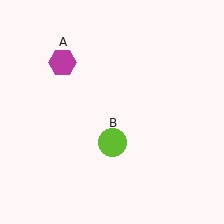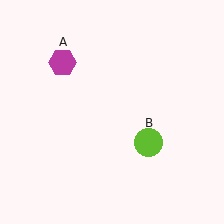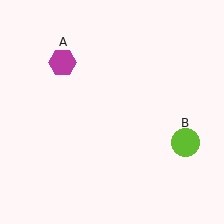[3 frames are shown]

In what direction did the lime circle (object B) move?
The lime circle (object B) moved right.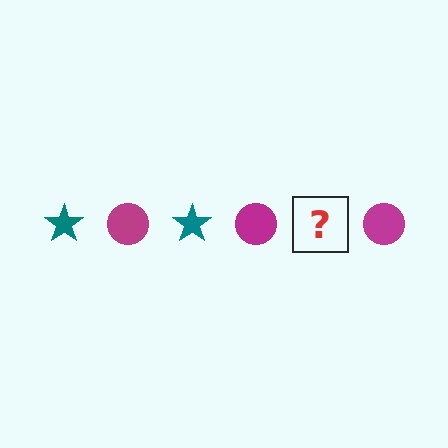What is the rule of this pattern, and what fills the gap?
The rule is that the pattern alternates between teal star and magenta circle. The gap should be filled with a teal star.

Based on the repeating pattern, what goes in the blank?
The blank should be a teal star.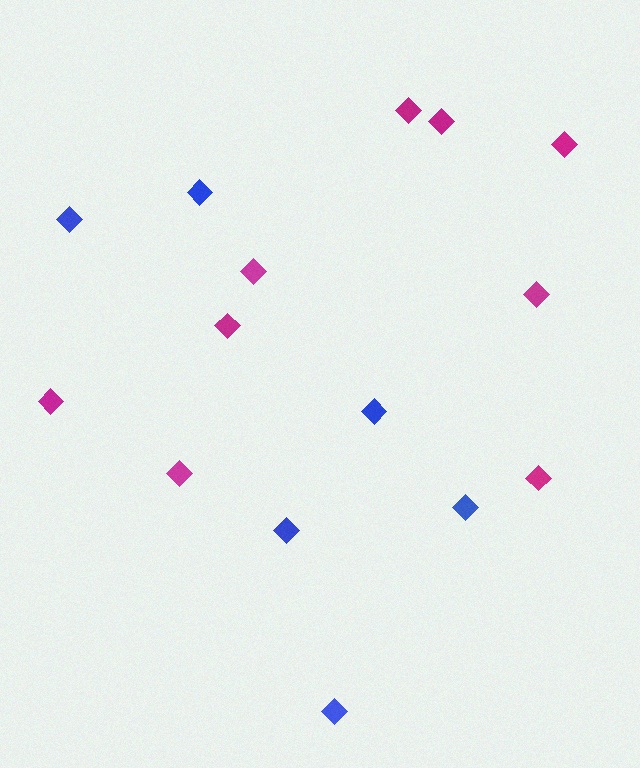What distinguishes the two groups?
There are 2 groups: one group of blue diamonds (6) and one group of magenta diamonds (9).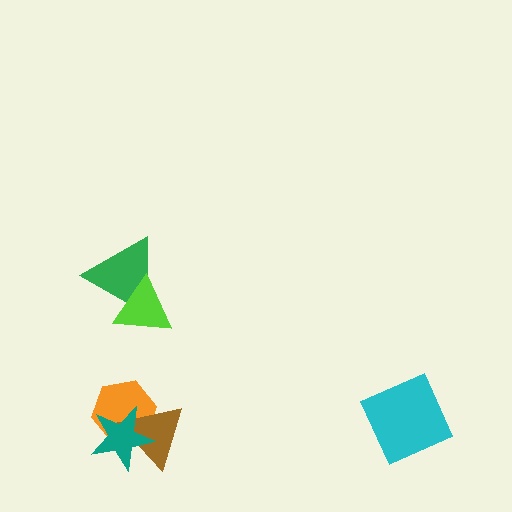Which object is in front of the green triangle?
The lime triangle is in front of the green triangle.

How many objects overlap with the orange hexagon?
2 objects overlap with the orange hexagon.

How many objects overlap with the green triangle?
1 object overlaps with the green triangle.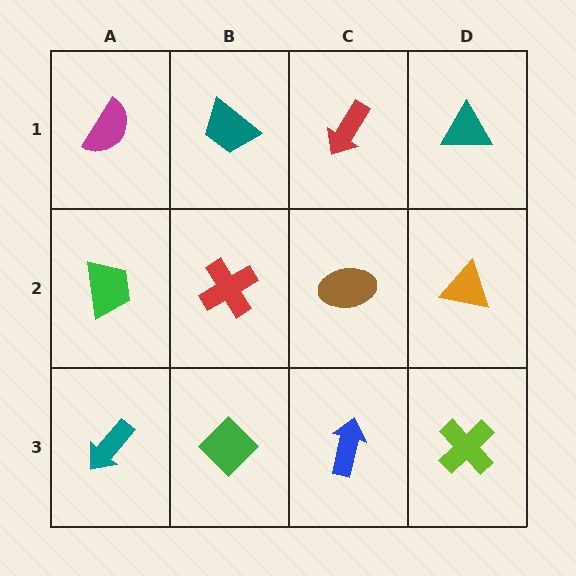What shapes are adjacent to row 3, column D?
An orange triangle (row 2, column D), a blue arrow (row 3, column C).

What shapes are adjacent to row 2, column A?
A magenta semicircle (row 1, column A), a teal arrow (row 3, column A), a red cross (row 2, column B).